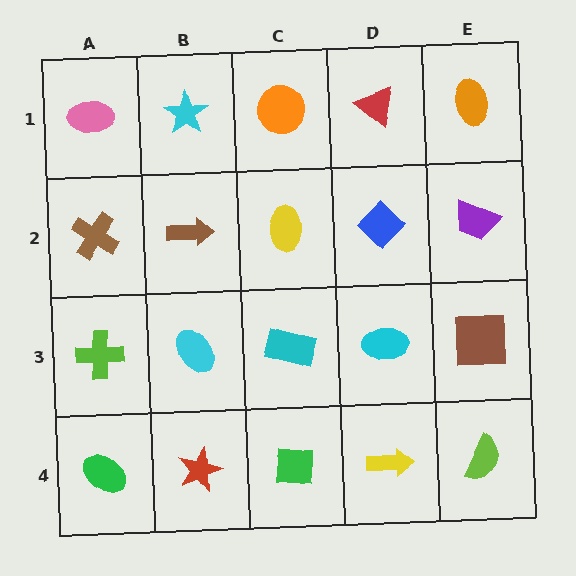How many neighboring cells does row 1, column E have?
2.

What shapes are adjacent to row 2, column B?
A cyan star (row 1, column B), a cyan ellipse (row 3, column B), a brown cross (row 2, column A), a yellow ellipse (row 2, column C).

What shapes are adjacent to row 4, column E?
A brown square (row 3, column E), a yellow arrow (row 4, column D).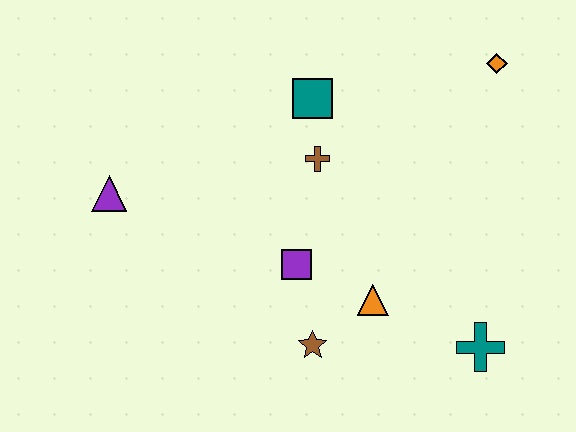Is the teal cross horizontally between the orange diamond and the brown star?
Yes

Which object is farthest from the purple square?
The orange diamond is farthest from the purple square.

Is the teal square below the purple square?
No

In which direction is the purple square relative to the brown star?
The purple square is above the brown star.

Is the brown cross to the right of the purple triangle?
Yes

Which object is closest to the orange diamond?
The teal square is closest to the orange diamond.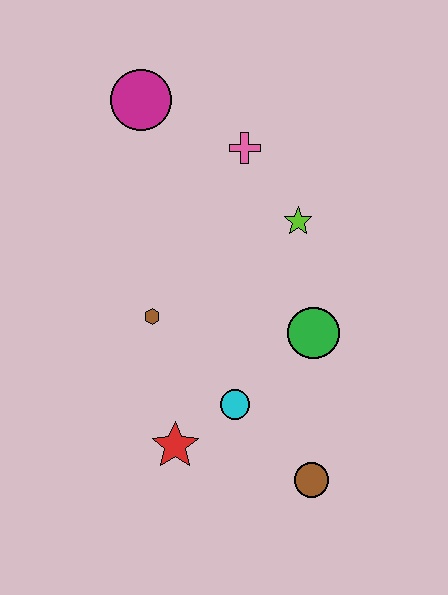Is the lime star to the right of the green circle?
No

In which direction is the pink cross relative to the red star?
The pink cross is above the red star.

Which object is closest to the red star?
The cyan circle is closest to the red star.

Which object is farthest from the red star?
The magenta circle is farthest from the red star.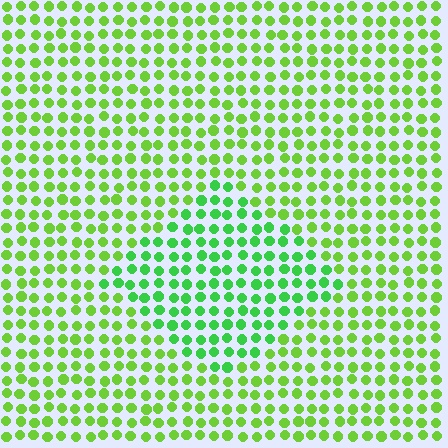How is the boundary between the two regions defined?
The boundary is defined purely by a slight shift in hue (about 28 degrees). Spacing, size, and orientation are identical on both sides.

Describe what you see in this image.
The image is filled with small lime elements in a uniform arrangement. A diamond-shaped region is visible where the elements are tinted to a slightly different hue, forming a subtle color boundary.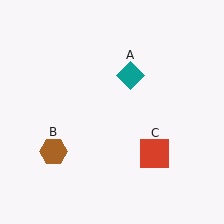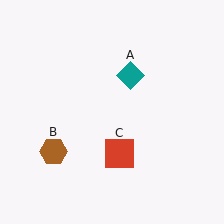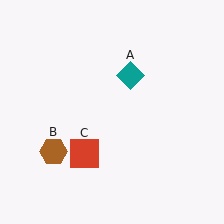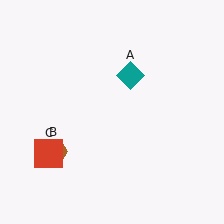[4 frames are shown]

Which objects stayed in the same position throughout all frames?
Teal diamond (object A) and brown hexagon (object B) remained stationary.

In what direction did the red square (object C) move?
The red square (object C) moved left.